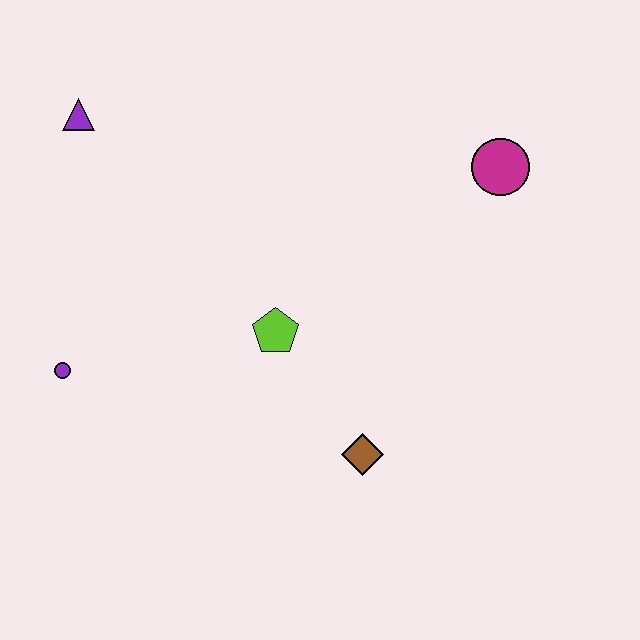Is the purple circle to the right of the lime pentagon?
No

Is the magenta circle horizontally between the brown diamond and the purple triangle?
No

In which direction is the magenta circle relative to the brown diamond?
The magenta circle is above the brown diamond.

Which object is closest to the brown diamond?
The lime pentagon is closest to the brown diamond.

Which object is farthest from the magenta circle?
The purple circle is farthest from the magenta circle.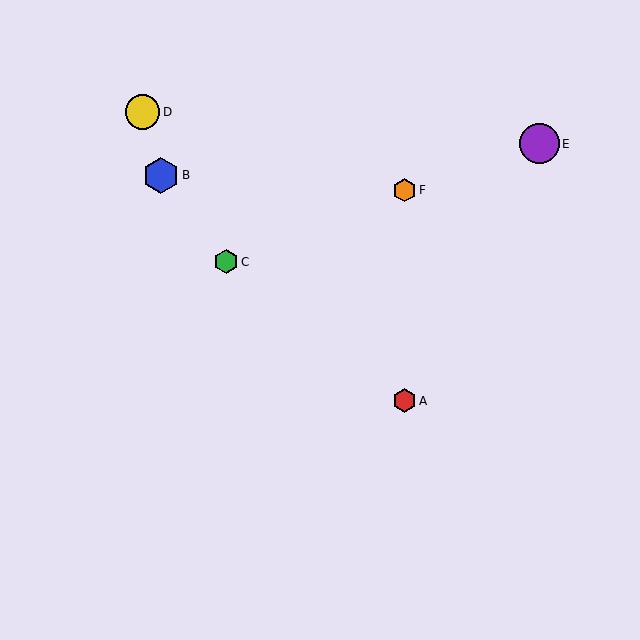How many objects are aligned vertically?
2 objects (A, F) are aligned vertically.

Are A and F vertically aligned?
Yes, both are at x≈404.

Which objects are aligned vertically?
Objects A, F are aligned vertically.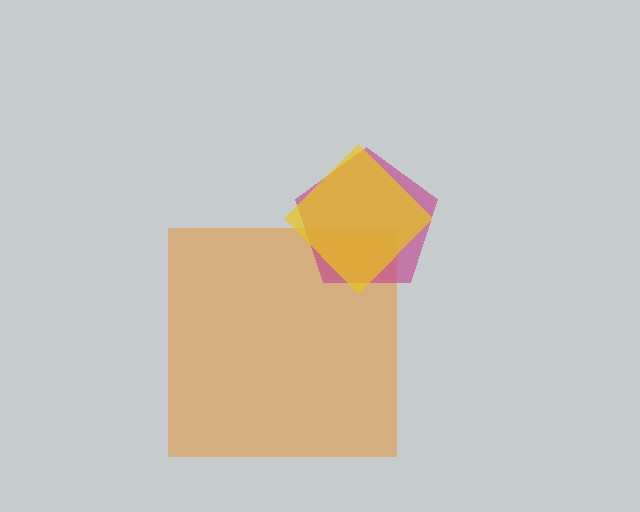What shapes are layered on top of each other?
The layered shapes are: an orange square, a magenta pentagon, a yellow diamond.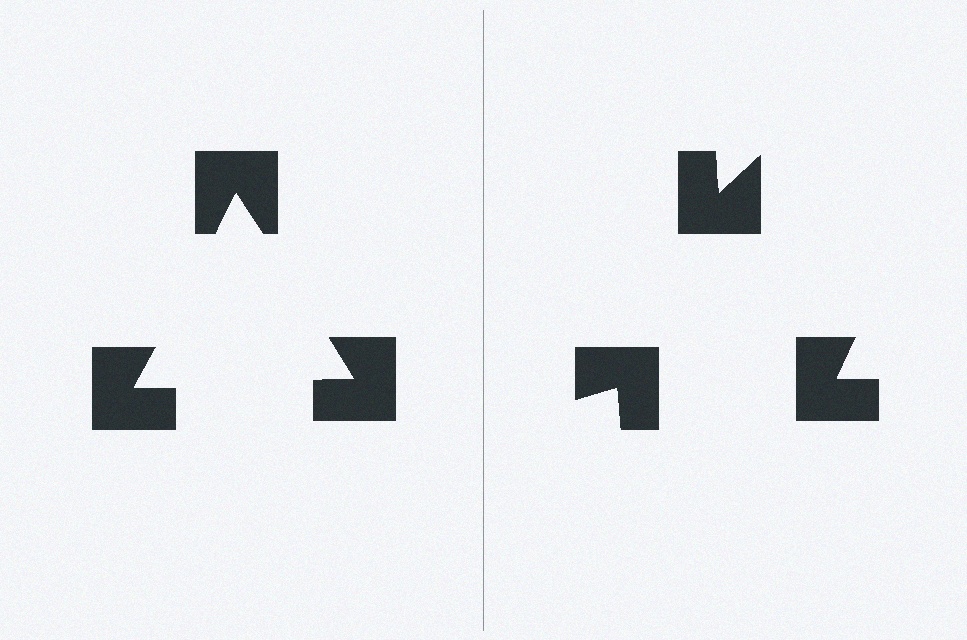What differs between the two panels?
The notched squares are positioned identically on both sides; only the wedge orientations differ. On the left they align to a triangle; on the right they are misaligned.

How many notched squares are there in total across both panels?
6 — 3 on each side.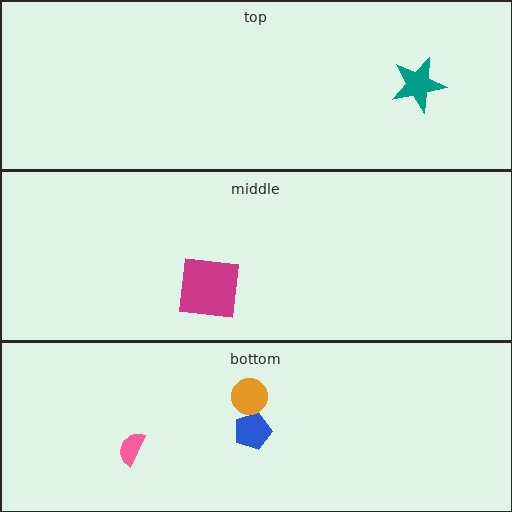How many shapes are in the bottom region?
3.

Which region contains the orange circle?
The bottom region.